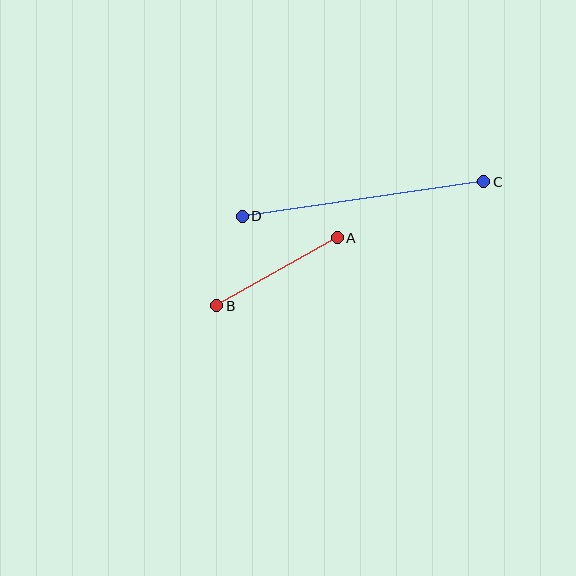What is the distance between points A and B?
The distance is approximately 138 pixels.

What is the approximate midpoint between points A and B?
The midpoint is at approximately (277, 272) pixels.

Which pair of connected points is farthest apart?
Points C and D are farthest apart.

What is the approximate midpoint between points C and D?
The midpoint is at approximately (363, 199) pixels.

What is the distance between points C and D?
The distance is approximately 244 pixels.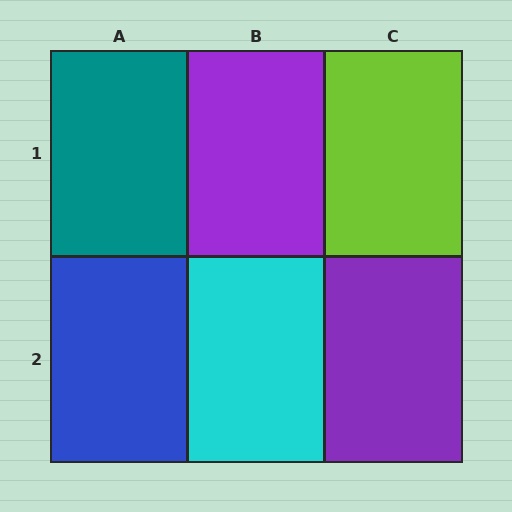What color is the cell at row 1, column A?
Teal.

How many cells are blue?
1 cell is blue.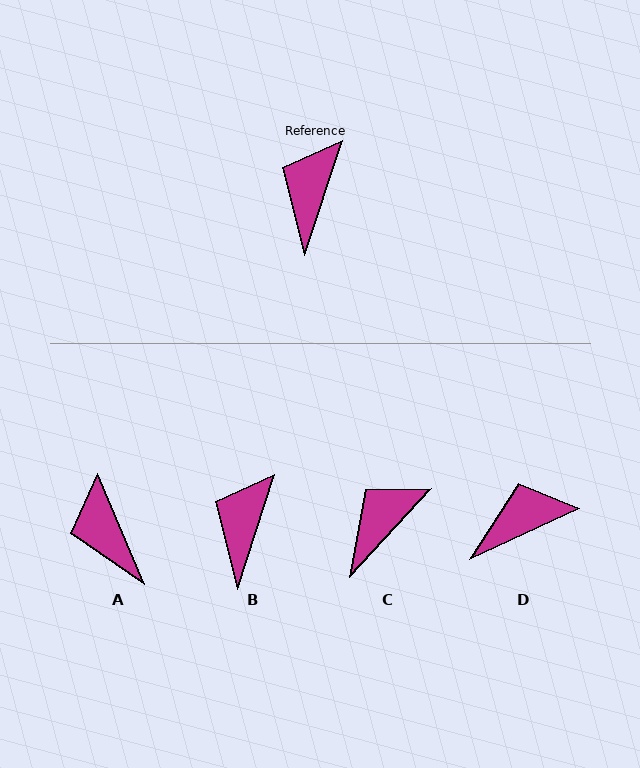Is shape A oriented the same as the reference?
No, it is off by about 41 degrees.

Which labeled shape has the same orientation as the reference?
B.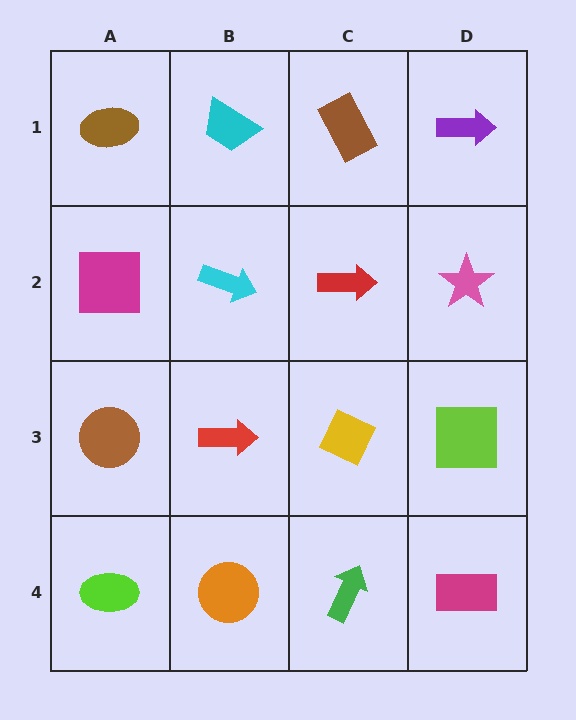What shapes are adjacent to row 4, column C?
A yellow diamond (row 3, column C), an orange circle (row 4, column B), a magenta rectangle (row 4, column D).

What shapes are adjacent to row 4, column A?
A brown circle (row 3, column A), an orange circle (row 4, column B).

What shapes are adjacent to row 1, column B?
A cyan arrow (row 2, column B), a brown ellipse (row 1, column A), a brown rectangle (row 1, column C).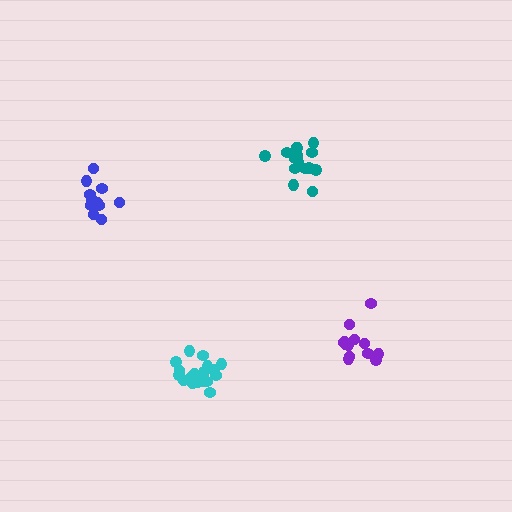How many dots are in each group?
Group 1: 13 dots, Group 2: 13 dots, Group 3: 18 dots, Group 4: 19 dots (63 total).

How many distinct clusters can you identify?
There are 4 distinct clusters.